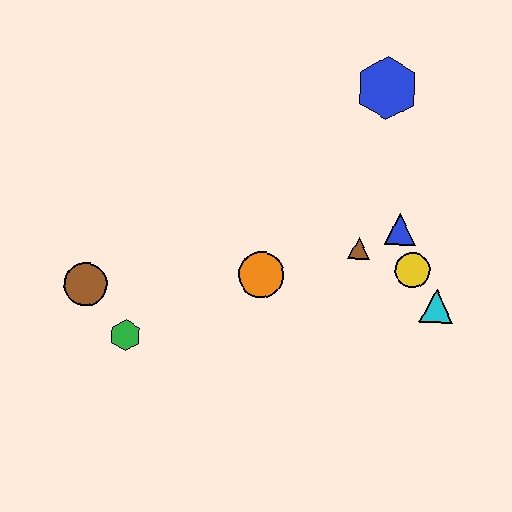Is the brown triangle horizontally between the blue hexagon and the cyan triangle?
No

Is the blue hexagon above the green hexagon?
Yes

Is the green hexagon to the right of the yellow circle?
No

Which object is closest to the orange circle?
The brown triangle is closest to the orange circle.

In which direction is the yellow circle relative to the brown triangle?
The yellow circle is to the right of the brown triangle.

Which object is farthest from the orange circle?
The blue hexagon is farthest from the orange circle.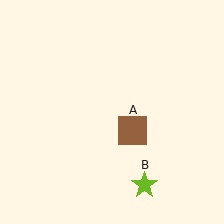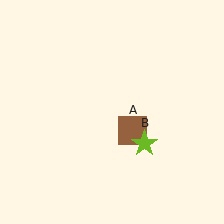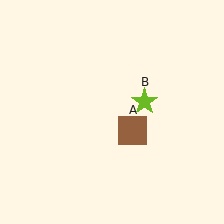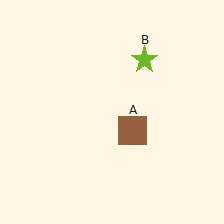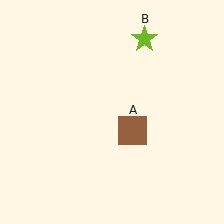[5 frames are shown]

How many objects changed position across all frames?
1 object changed position: lime star (object B).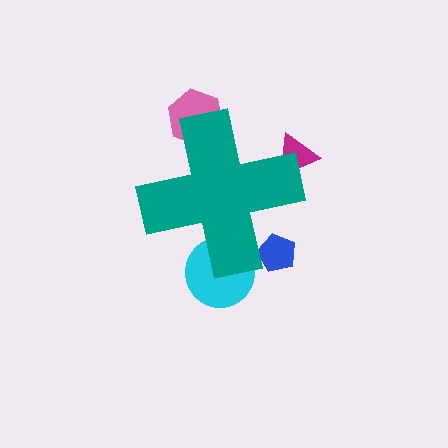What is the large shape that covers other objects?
A teal cross.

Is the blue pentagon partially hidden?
Yes, the blue pentagon is partially hidden behind the teal cross.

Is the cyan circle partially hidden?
Yes, the cyan circle is partially hidden behind the teal cross.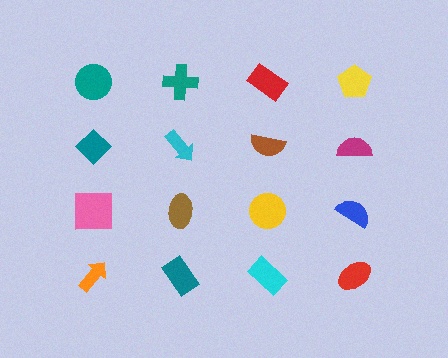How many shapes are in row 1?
4 shapes.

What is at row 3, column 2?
A brown ellipse.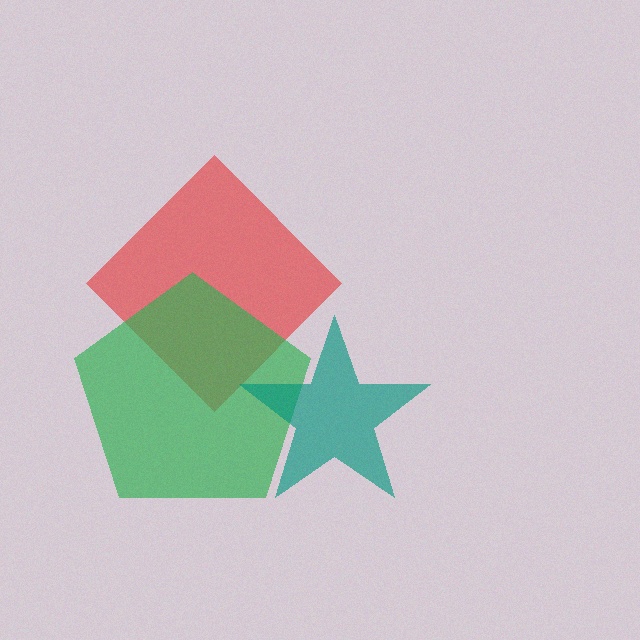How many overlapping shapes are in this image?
There are 3 overlapping shapes in the image.